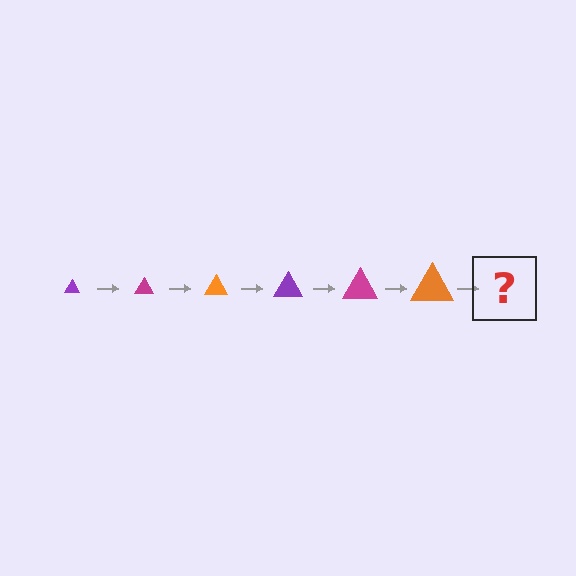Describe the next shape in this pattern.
It should be a purple triangle, larger than the previous one.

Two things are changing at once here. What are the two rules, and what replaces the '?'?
The two rules are that the triangle grows larger each step and the color cycles through purple, magenta, and orange. The '?' should be a purple triangle, larger than the previous one.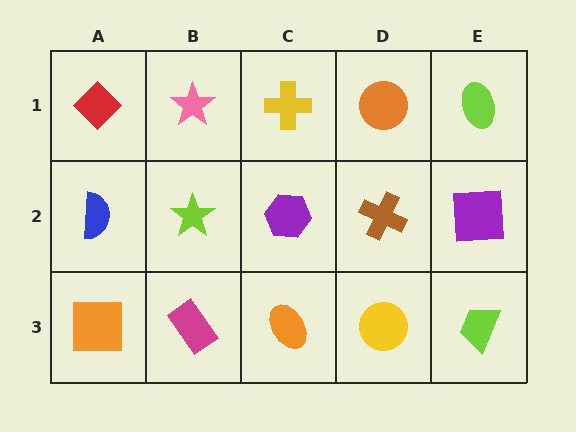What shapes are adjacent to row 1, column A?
A blue semicircle (row 2, column A), a pink star (row 1, column B).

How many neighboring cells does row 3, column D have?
3.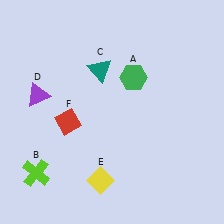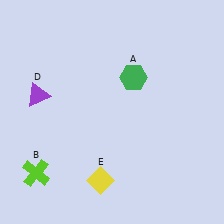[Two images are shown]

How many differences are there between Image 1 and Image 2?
There are 2 differences between the two images.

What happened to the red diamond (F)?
The red diamond (F) was removed in Image 2. It was in the bottom-left area of Image 1.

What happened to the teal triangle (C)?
The teal triangle (C) was removed in Image 2. It was in the top-left area of Image 1.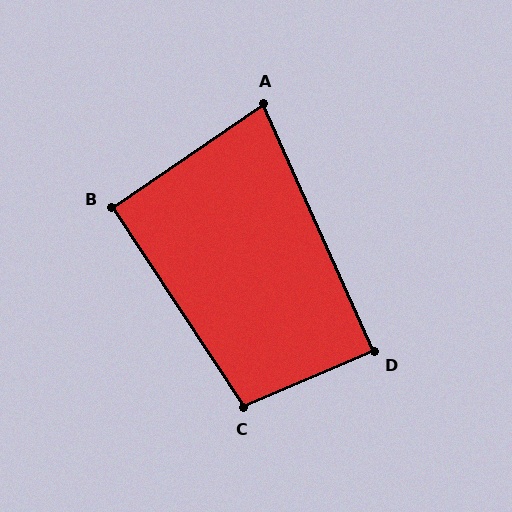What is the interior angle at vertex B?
Approximately 91 degrees (approximately right).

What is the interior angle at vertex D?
Approximately 89 degrees (approximately right).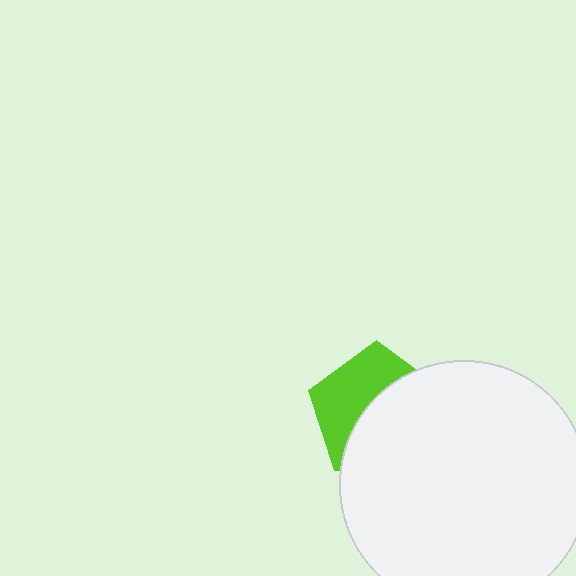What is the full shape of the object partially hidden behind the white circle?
The partially hidden object is a lime pentagon.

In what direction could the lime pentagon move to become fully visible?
The lime pentagon could move toward the upper-left. That would shift it out from behind the white circle entirely.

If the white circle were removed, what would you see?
You would see the complete lime pentagon.